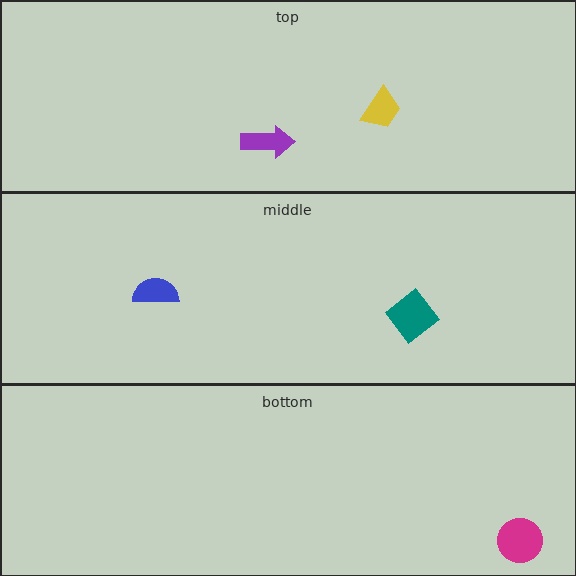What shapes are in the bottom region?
The magenta circle.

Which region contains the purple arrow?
The top region.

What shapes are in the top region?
The yellow trapezoid, the purple arrow.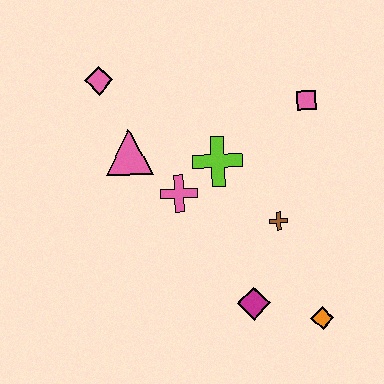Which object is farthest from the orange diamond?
The pink diamond is farthest from the orange diamond.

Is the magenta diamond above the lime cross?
No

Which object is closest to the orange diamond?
The magenta diamond is closest to the orange diamond.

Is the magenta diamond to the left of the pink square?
Yes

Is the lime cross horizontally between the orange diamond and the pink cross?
Yes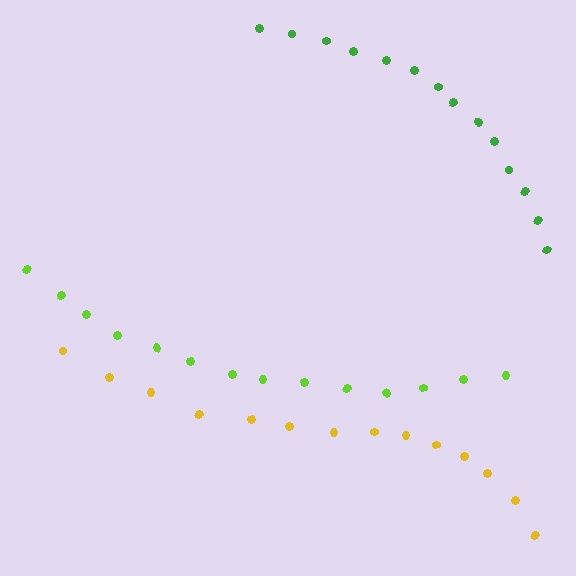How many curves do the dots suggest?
There are 3 distinct paths.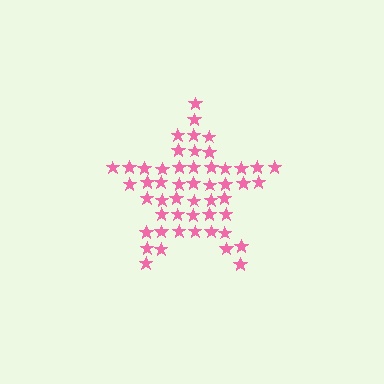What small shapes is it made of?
It is made of small stars.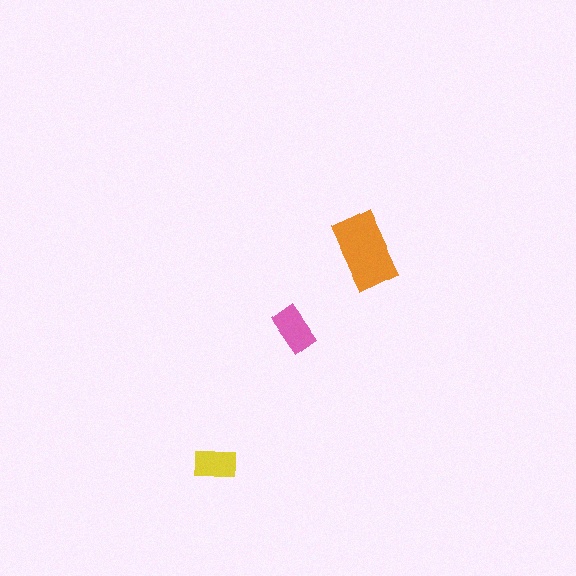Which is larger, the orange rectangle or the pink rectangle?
The orange one.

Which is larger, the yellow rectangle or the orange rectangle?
The orange one.